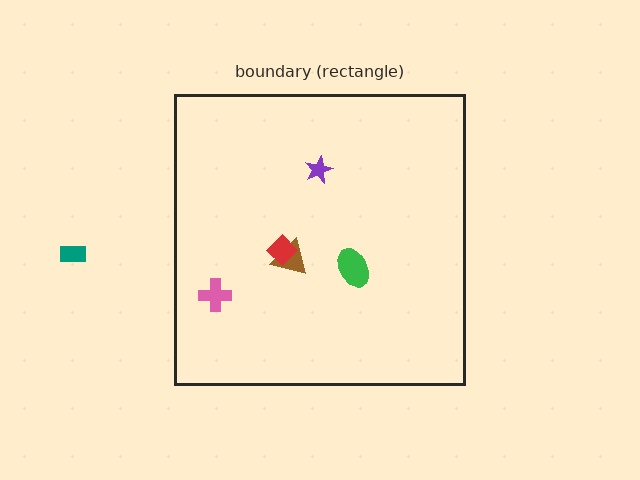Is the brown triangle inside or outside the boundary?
Inside.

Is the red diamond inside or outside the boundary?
Inside.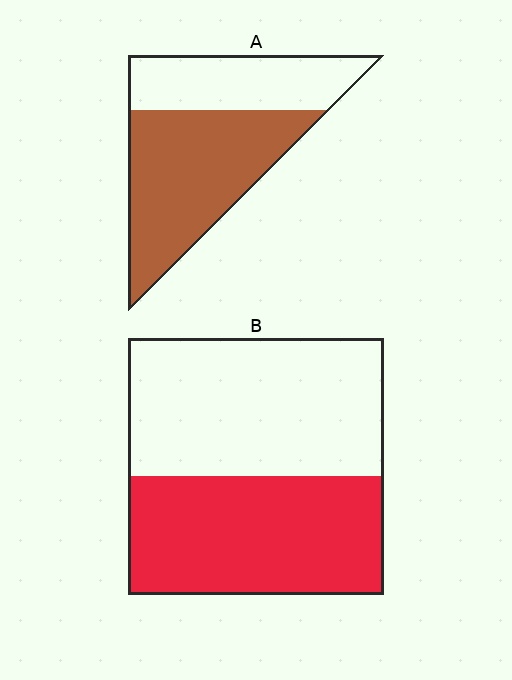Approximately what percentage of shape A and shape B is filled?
A is approximately 60% and B is approximately 45%.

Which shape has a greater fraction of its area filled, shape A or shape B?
Shape A.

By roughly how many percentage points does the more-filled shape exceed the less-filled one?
By roughly 15 percentage points (A over B).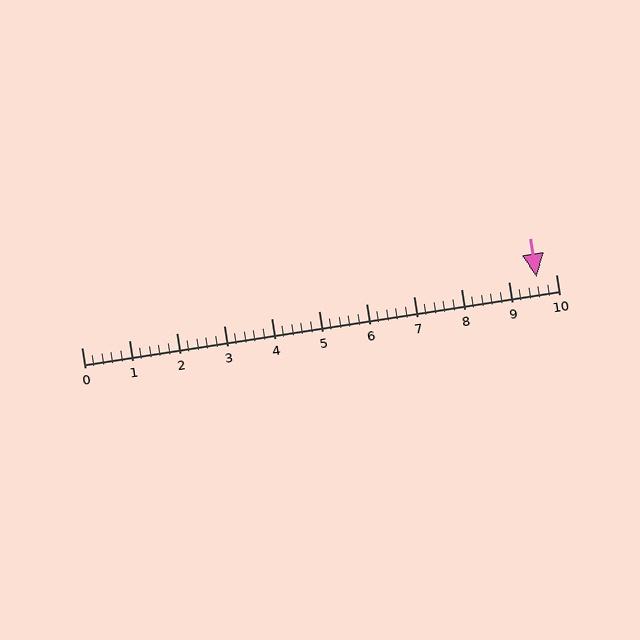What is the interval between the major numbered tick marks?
The major tick marks are spaced 1 units apart.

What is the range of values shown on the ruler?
The ruler shows values from 0 to 10.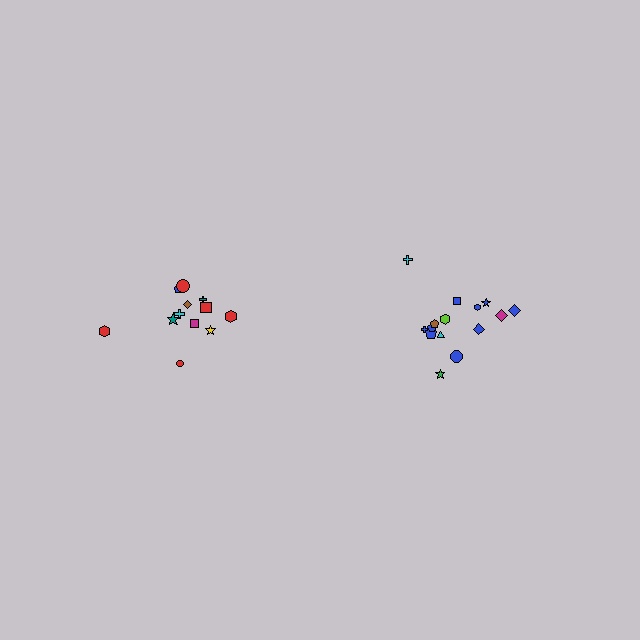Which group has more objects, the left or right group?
The right group.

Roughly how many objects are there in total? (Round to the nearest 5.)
Roughly 25 objects in total.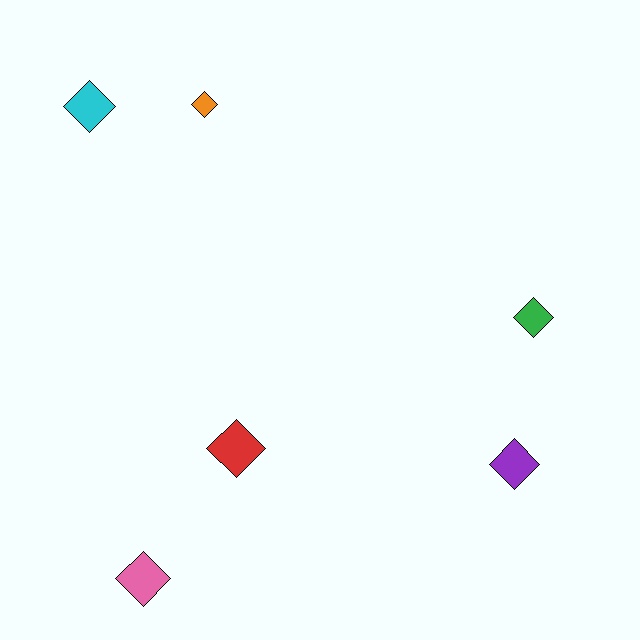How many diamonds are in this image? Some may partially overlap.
There are 6 diamonds.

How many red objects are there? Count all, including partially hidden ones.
There is 1 red object.